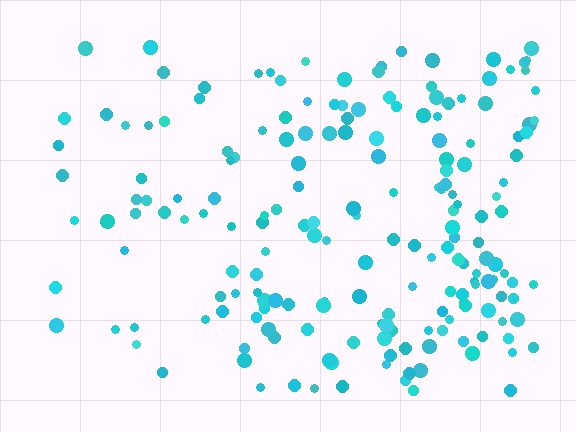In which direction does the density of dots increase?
From left to right, with the right side densest.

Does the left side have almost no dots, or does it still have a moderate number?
Still a moderate number, just noticeably fewer than the right.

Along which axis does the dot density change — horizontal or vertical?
Horizontal.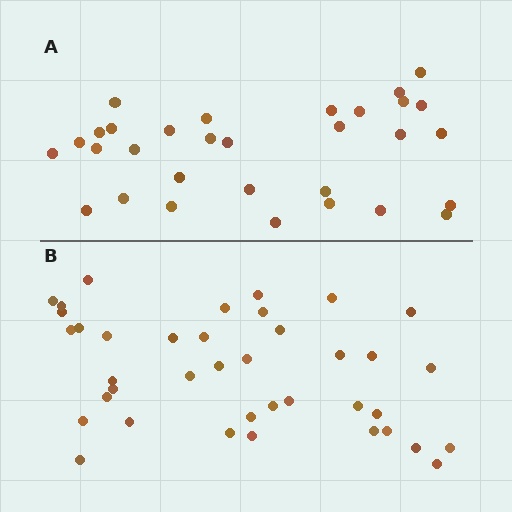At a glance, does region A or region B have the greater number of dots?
Region B (the bottom region) has more dots.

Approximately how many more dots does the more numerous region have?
Region B has roughly 8 or so more dots than region A.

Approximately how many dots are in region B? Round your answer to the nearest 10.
About 40 dots. (The exact count is 39, which rounds to 40.)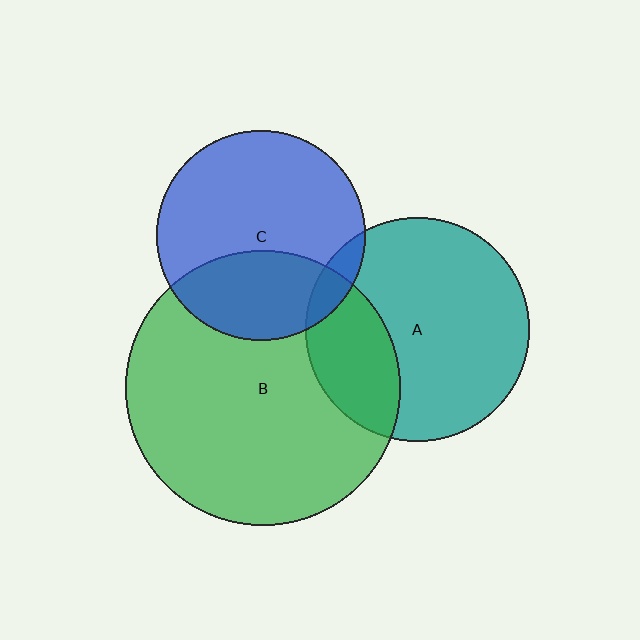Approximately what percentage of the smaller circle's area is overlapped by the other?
Approximately 35%.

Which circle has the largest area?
Circle B (green).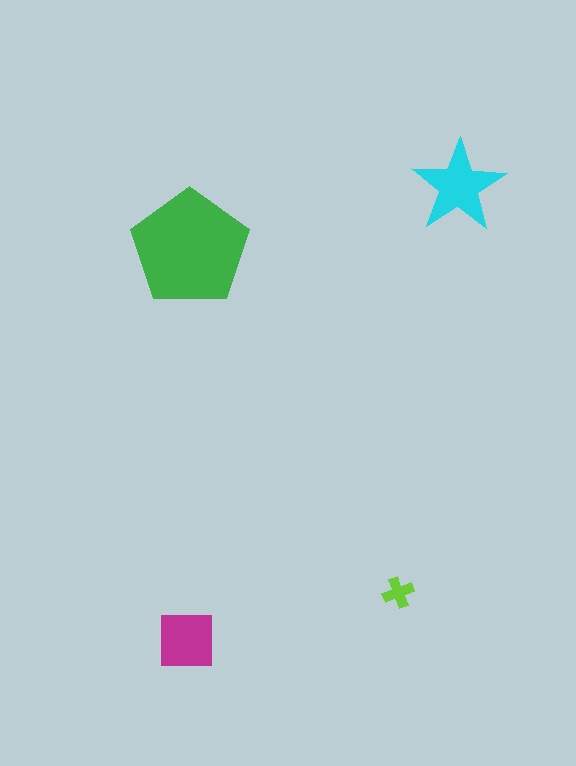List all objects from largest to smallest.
The green pentagon, the cyan star, the magenta square, the lime cross.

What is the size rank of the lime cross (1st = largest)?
4th.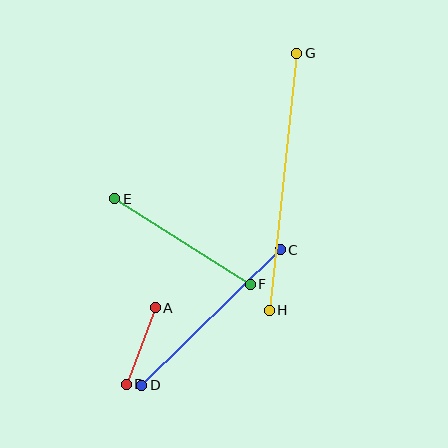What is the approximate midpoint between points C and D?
The midpoint is at approximately (211, 317) pixels.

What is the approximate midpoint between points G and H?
The midpoint is at approximately (283, 182) pixels.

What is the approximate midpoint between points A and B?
The midpoint is at approximately (141, 346) pixels.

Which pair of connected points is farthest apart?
Points G and H are farthest apart.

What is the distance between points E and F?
The distance is approximately 160 pixels.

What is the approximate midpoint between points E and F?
The midpoint is at approximately (182, 241) pixels.